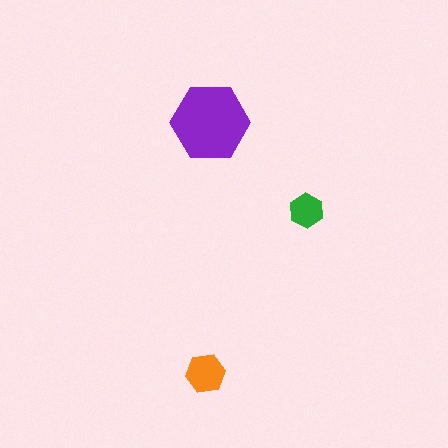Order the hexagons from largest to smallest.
the purple one, the orange one, the green one.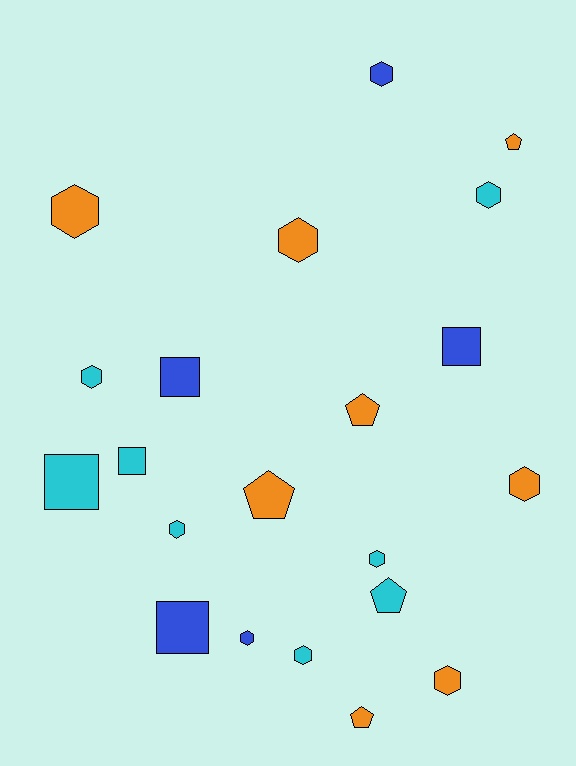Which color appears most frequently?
Cyan, with 8 objects.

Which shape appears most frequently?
Hexagon, with 11 objects.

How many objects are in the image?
There are 21 objects.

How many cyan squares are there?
There are 2 cyan squares.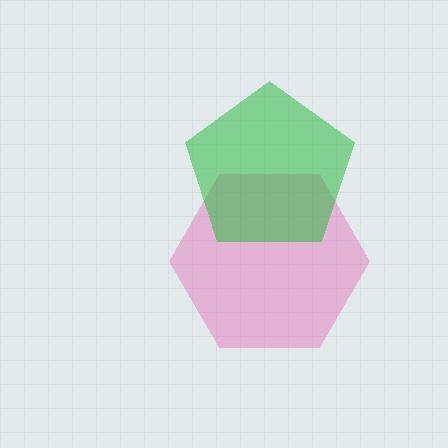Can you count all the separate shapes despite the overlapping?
Yes, there are 2 separate shapes.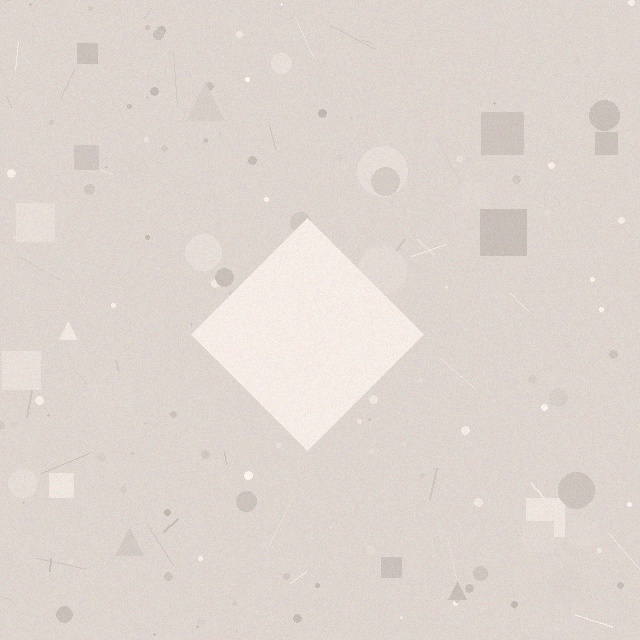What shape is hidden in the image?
A diamond is hidden in the image.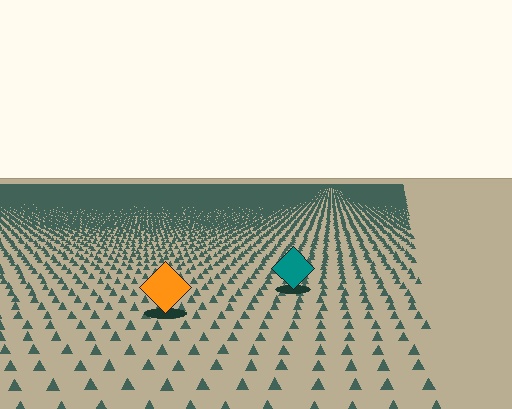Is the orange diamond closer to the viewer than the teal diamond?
Yes. The orange diamond is closer — you can tell from the texture gradient: the ground texture is coarser near it.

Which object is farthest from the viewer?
The teal diamond is farthest from the viewer. It appears smaller and the ground texture around it is denser.